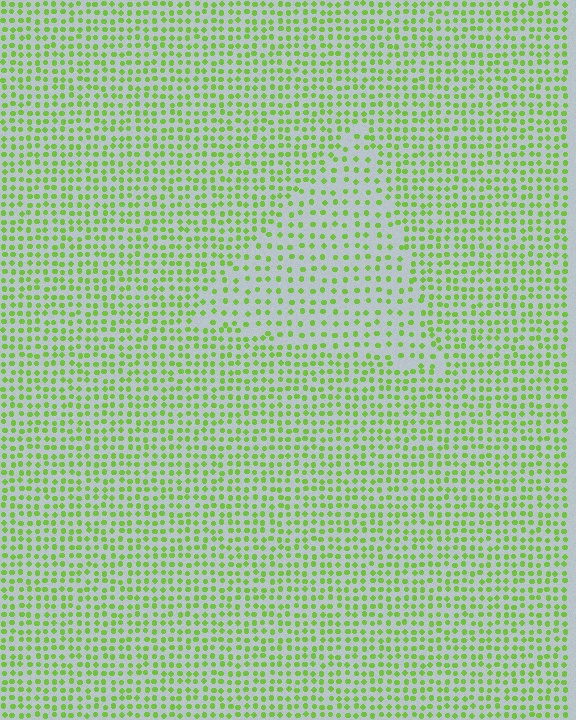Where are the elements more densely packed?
The elements are more densely packed outside the triangle boundary.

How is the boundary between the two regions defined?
The boundary is defined by a change in element density (approximately 1.7x ratio). All elements are the same color, size, and shape.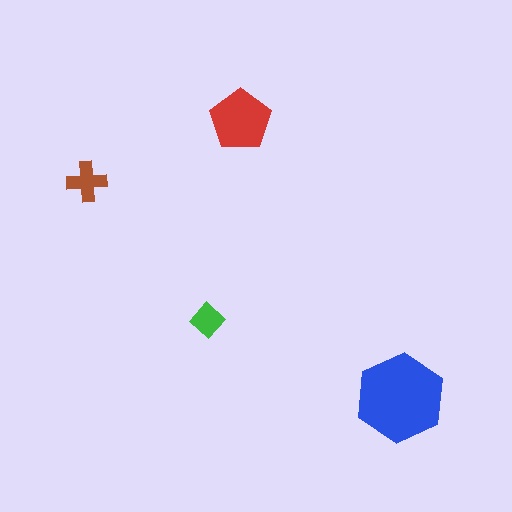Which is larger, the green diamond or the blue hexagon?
The blue hexagon.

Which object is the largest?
The blue hexagon.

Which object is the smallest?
The green diamond.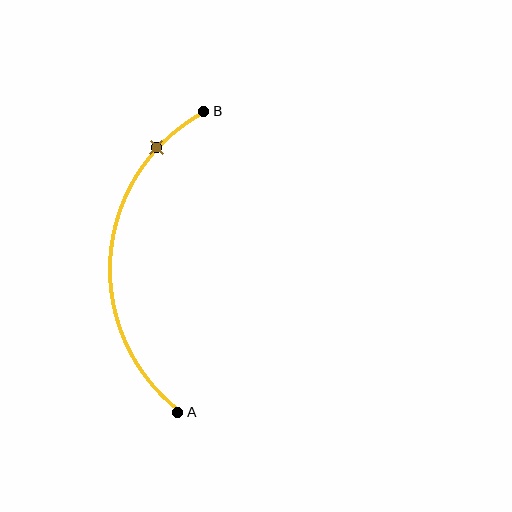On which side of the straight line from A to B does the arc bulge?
The arc bulges to the left of the straight line connecting A and B.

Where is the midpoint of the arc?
The arc midpoint is the point on the curve farthest from the straight line joining A and B. It sits to the left of that line.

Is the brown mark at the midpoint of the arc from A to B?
No. The brown mark lies on the arc but is closer to endpoint B. The arc midpoint would be at the point on the curve equidistant along the arc from both A and B.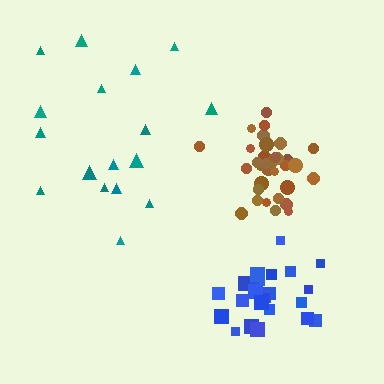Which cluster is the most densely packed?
Brown.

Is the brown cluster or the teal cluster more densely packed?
Brown.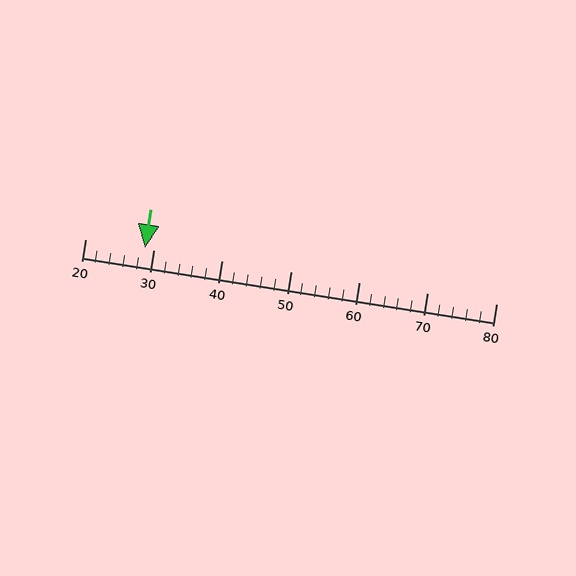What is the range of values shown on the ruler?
The ruler shows values from 20 to 80.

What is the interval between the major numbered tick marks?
The major tick marks are spaced 10 units apart.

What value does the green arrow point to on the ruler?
The green arrow points to approximately 29.